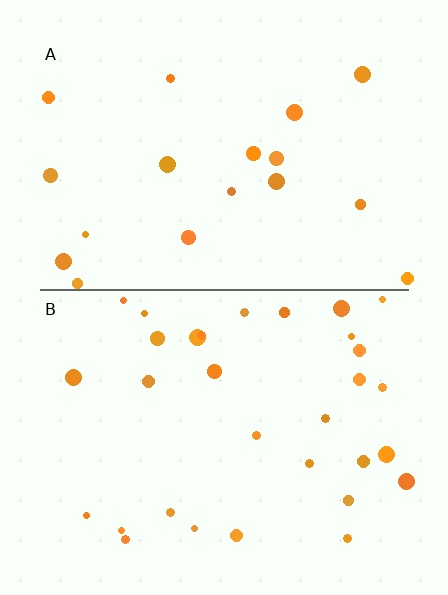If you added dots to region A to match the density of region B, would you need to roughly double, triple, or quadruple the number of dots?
Approximately double.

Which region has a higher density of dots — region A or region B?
B (the bottom).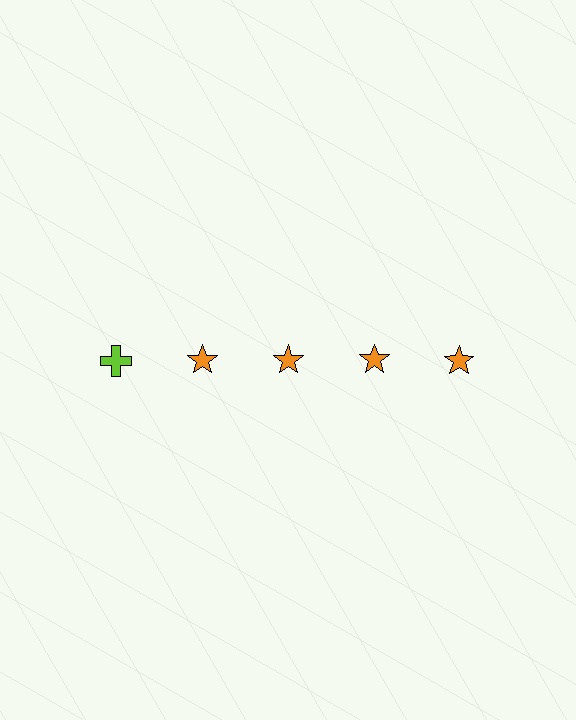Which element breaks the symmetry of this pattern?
The lime cross in the top row, leftmost column breaks the symmetry. All other shapes are orange stars.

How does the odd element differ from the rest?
It differs in both color (lime instead of orange) and shape (cross instead of star).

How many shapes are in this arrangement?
There are 5 shapes arranged in a grid pattern.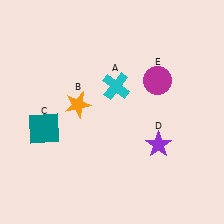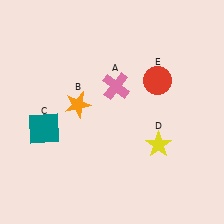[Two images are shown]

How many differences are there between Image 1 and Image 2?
There are 3 differences between the two images.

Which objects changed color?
A changed from cyan to pink. D changed from purple to yellow. E changed from magenta to red.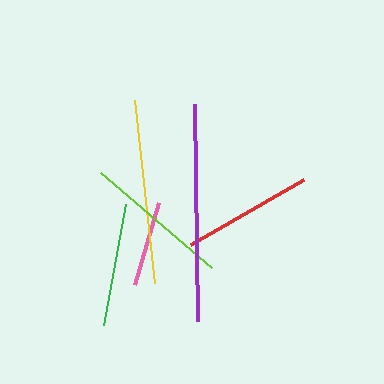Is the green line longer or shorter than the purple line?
The purple line is longer than the green line.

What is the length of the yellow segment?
The yellow segment is approximately 184 pixels long.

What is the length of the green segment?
The green segment is approximately 123 pixels long.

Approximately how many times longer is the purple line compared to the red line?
The purple line is approximately 1.7 times the length of the red line.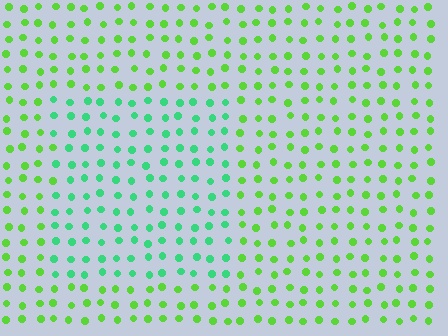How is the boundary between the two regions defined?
The boundary is defined purely by a slight shift in hue (about 40 degrees). Spacing, size, and orientation are identical on both sides.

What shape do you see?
I see a rectangle.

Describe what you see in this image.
The image is filled with small lime elements in a uniform arrangement. A rectangle-shaped region is visible where the elements are tinted to a slightly different hue, forming a subtle color boundary.